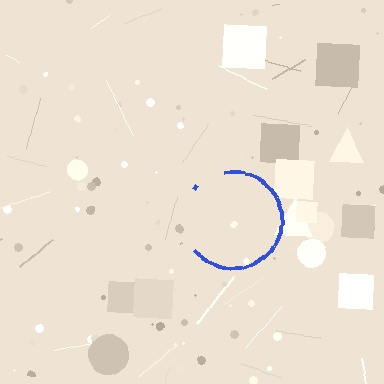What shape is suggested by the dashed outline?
The dashed outline suggests a circle.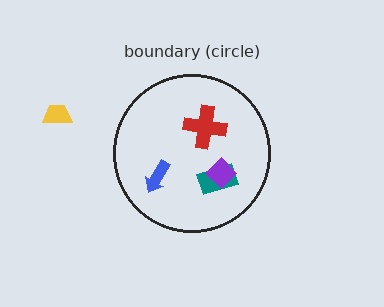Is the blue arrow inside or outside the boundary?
Inside.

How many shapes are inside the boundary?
4 inside, 1 outside.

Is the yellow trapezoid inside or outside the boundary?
Outside.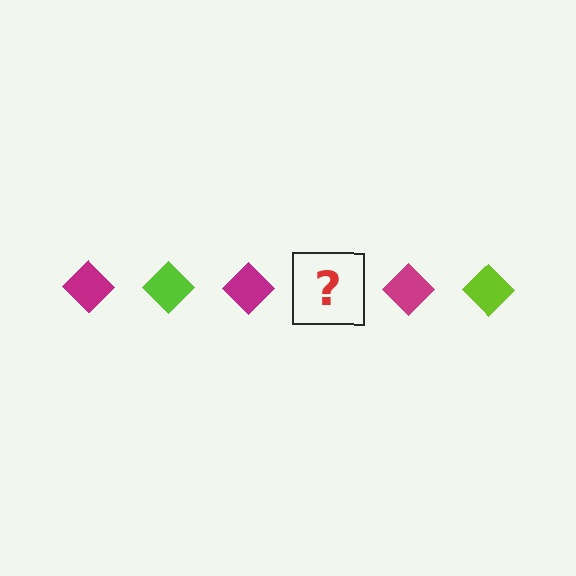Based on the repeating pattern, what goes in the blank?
The blank should be a lime diamond.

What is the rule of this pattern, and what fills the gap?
The rule is that the pattern cycles through magenta, lime diamonds. The gap should be filled with a lime diamond.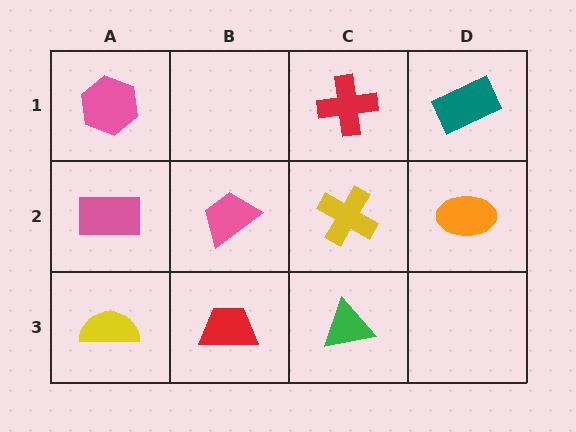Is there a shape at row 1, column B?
No, that cell is empty.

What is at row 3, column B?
A red trapezoid.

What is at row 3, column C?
A green triangle.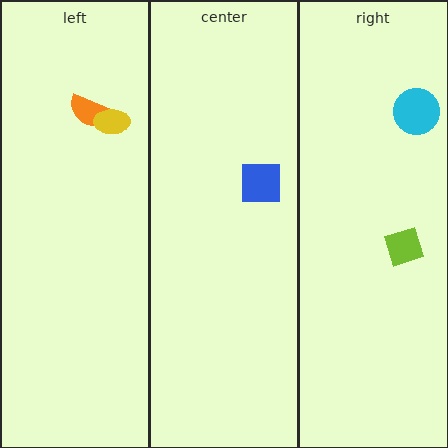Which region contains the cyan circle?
The right region.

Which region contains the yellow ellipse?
The left region.